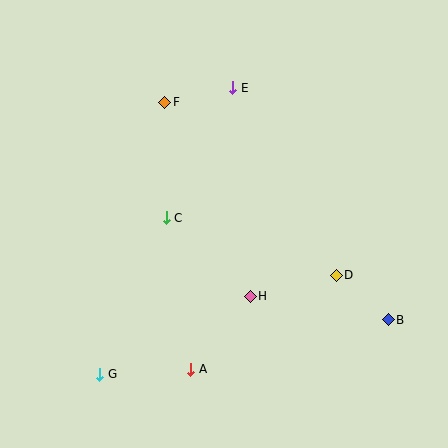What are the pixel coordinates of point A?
Point A is at (191, 369).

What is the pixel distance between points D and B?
The distance between D and B is 69 pixels.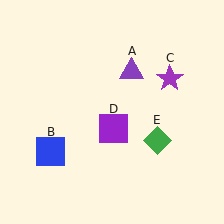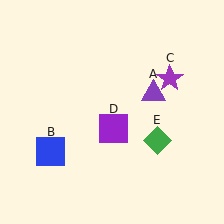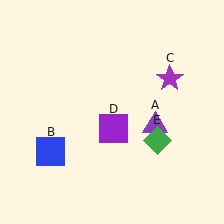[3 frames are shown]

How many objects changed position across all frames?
1 object changed position: purple triangle (object A).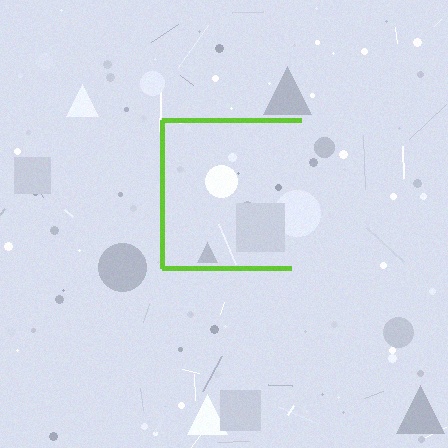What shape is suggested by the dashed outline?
The dashed outline suggests a square.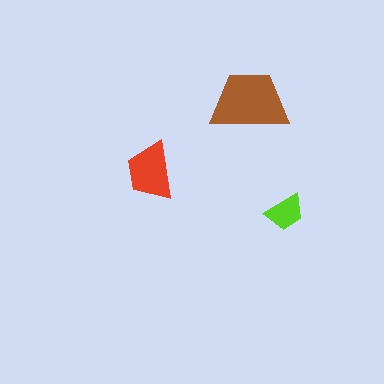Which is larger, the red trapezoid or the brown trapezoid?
The brown one.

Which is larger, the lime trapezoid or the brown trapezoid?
The brown one.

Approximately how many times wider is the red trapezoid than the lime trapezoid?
About 1.5 times wider.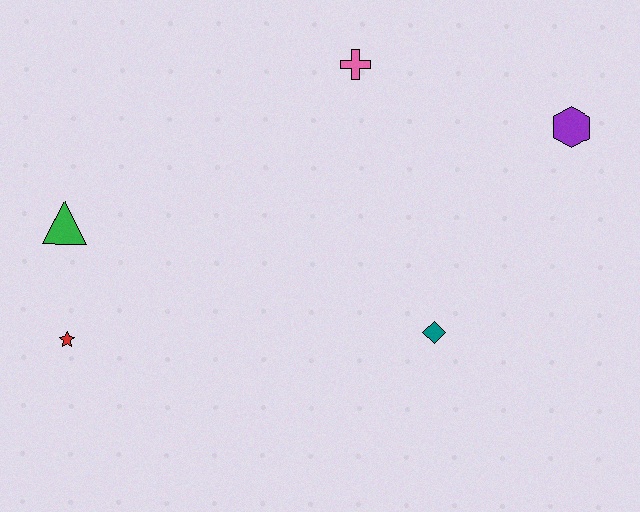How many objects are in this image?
There are 5 objects.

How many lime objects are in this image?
There are no lime objects.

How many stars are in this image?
There is 1 star.